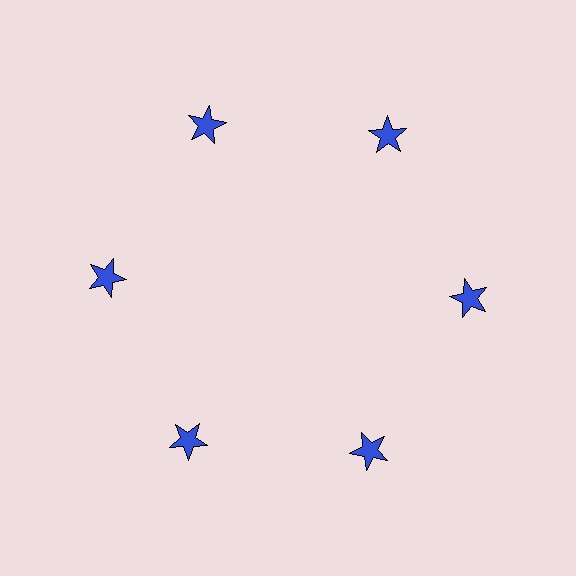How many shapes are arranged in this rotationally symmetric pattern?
There are 6 shapes, arranged in 6 groups of 1.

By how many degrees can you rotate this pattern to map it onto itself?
The pattern maps onto itself every 60 degrees of rotation.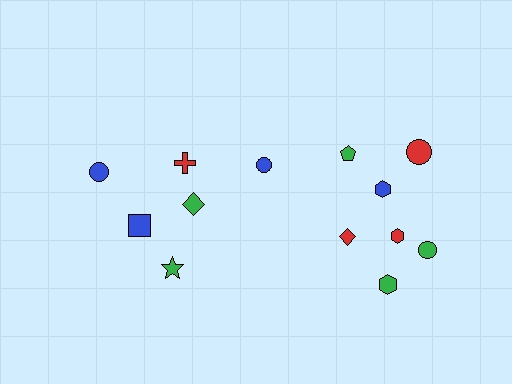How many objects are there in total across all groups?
There are 13 objects.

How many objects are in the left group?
There are 5 objects.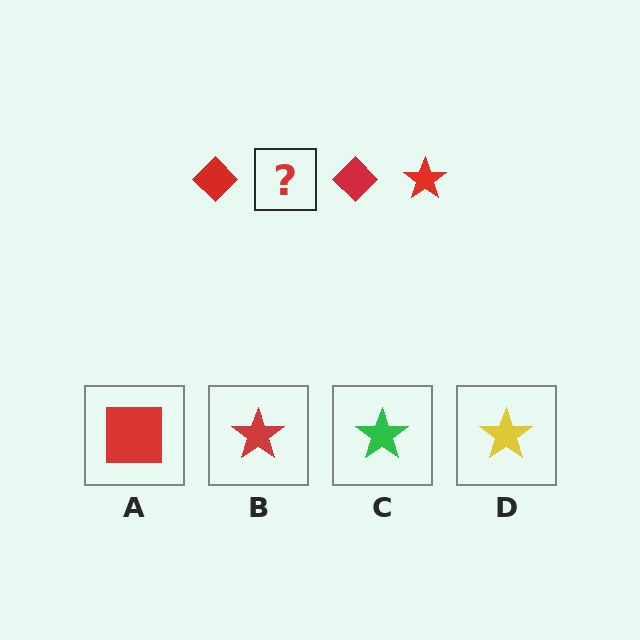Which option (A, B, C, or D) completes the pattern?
B.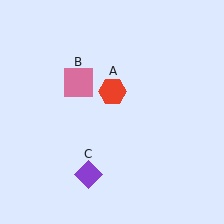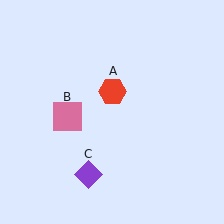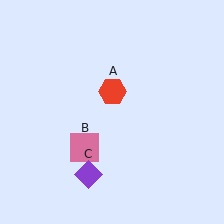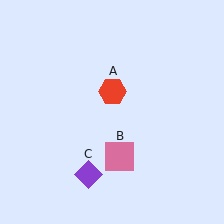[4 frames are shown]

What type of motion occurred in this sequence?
The pink square (object B) rotated counterclockwise around the center of the scene.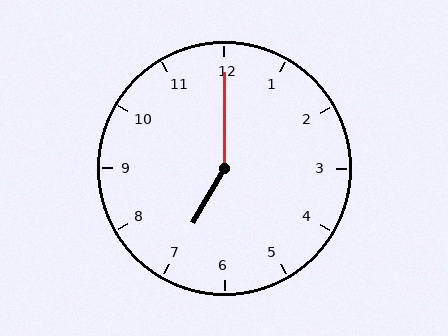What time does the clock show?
7:00.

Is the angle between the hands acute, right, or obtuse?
It is obtuse.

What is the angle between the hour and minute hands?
Approximately 150 degrees.